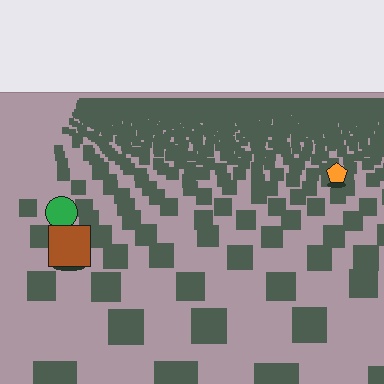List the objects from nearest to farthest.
From nearest to farthest: the brown square, the green circle, the orange pentagon.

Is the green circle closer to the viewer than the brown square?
No. The brown square is closer — you can tell from the texture gradient: the ground texture is coarser near it.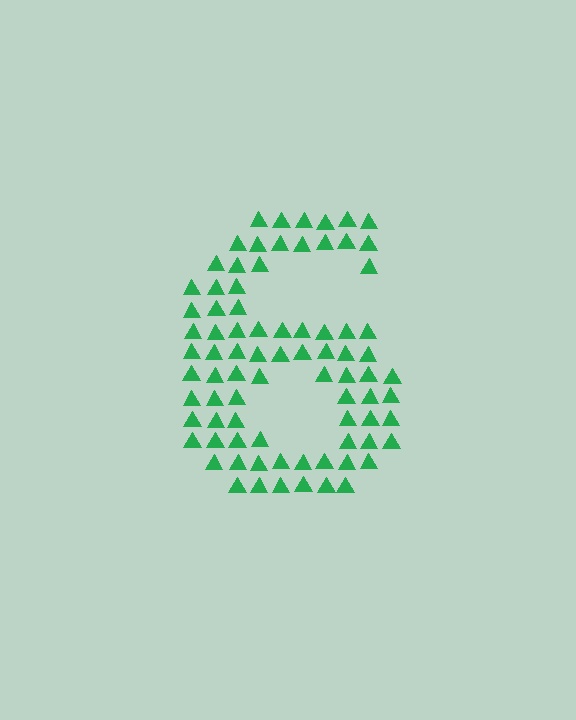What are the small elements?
The small elements are triangles.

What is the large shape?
The large shape is the digit 6.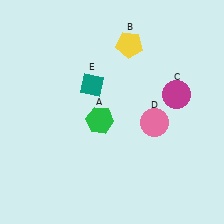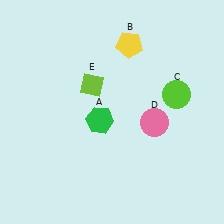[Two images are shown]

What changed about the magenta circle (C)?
In Image 1, C is magenta. In Image 2, it changed to lime.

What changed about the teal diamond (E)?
In Image 1, E is teal. In Image 2, it changed to lime.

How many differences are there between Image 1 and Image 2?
There are 2 differences between the two images.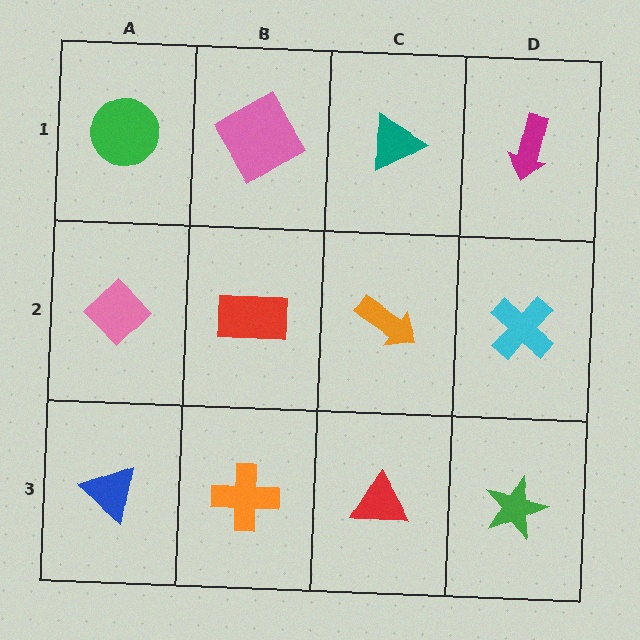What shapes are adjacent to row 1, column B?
A red rectangle (row 2, column B), a green circle (row 1, column A), a teal triangle (row 1, column C).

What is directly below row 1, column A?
A pink diamond.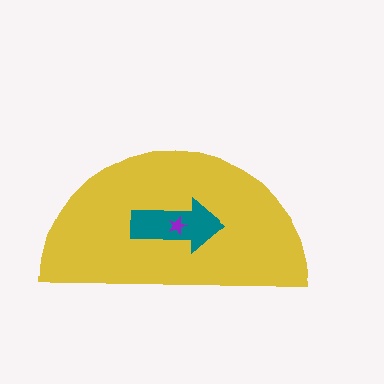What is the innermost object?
The purple star.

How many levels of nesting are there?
3.